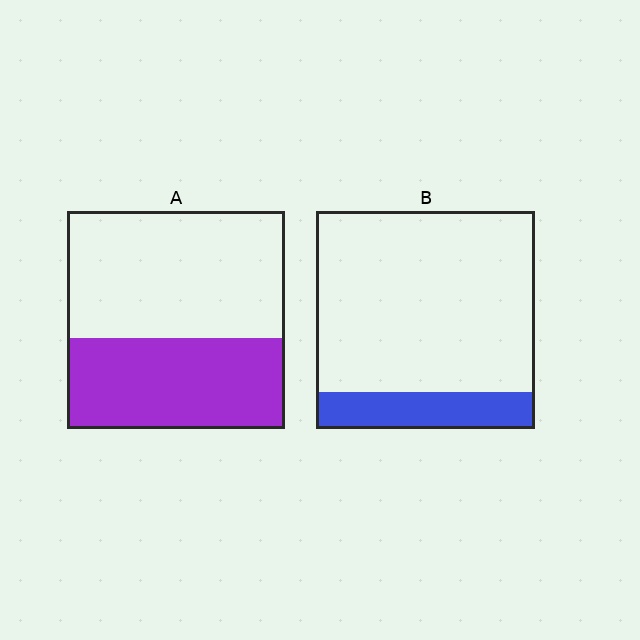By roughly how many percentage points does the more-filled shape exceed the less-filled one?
By roughly 25 percentage points (A over B).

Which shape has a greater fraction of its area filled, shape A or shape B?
Shape A.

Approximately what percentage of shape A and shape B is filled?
A is approximately 40% and B is approximately 15%.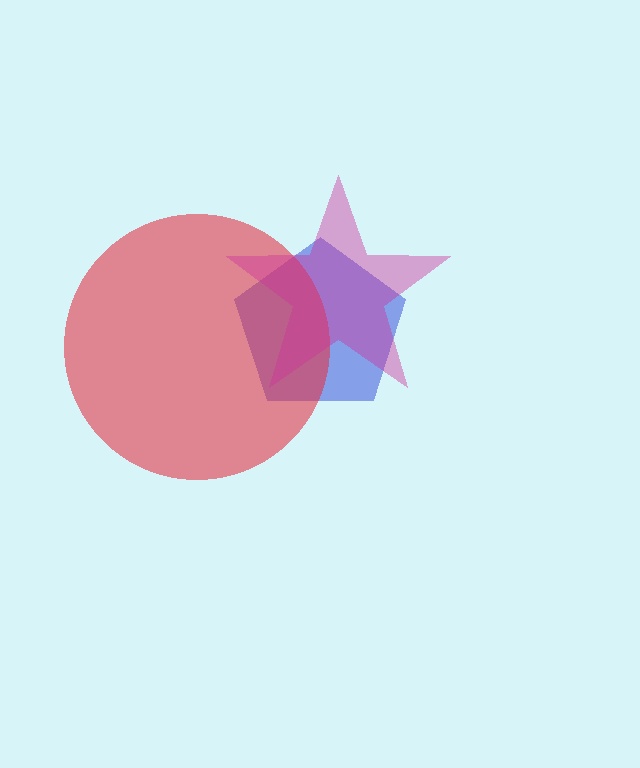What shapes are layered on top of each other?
The layered shapes are: a blue pentagon, a red circle, a magenta star.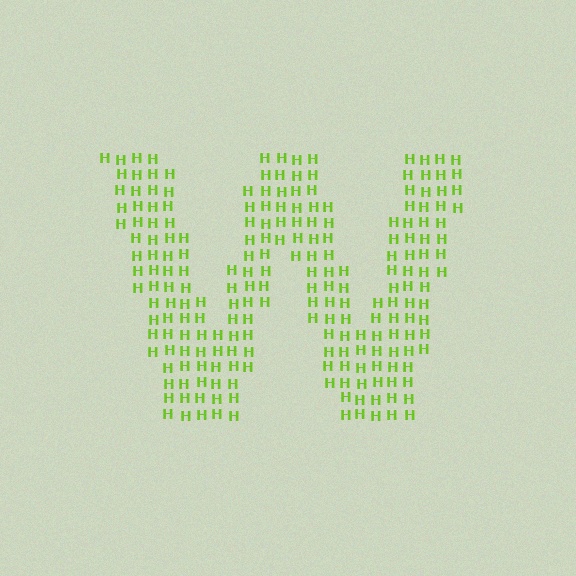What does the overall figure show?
The overall figure shows the letter W.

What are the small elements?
The small elements are letter H's.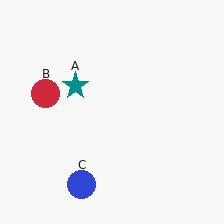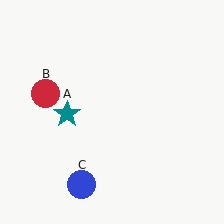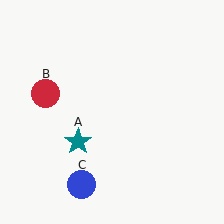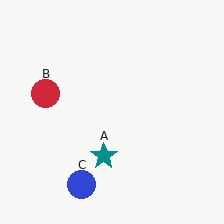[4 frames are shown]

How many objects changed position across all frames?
1 object changed position: teal star (object A).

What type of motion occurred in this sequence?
The teal star (object A) rotated counterclockwise around the center of the scene.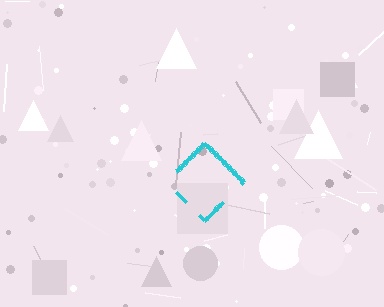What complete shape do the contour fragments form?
The contour fragments form a diamond.